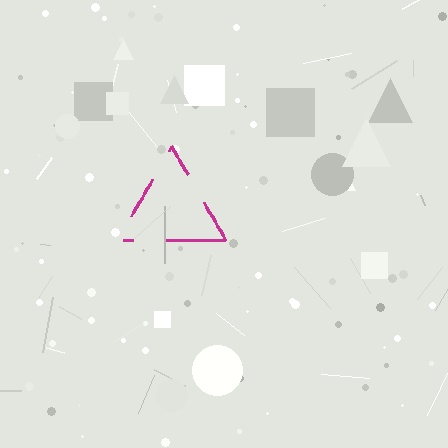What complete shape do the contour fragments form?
The contour fragments form a triangle.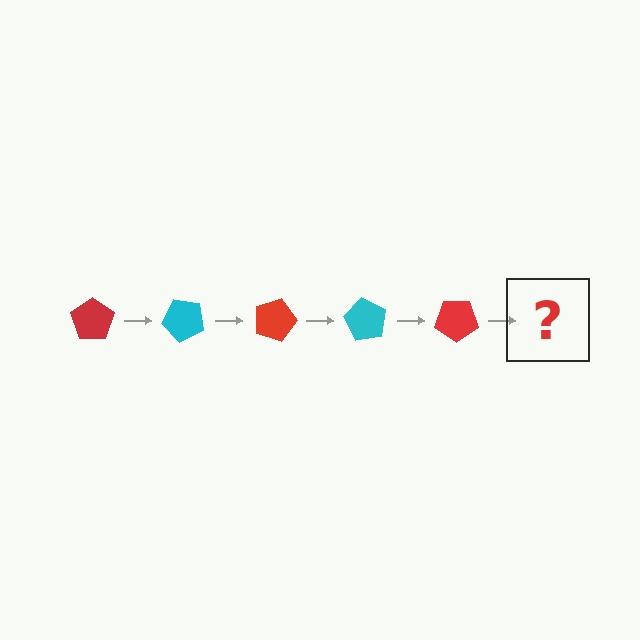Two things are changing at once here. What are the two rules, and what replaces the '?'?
The two rules are that it rotates 45 degrees each step and the color cycles through red and cyan. The '?' should be a cyan pentagon, rotated 225 degrees from the start.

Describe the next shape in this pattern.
It should be a cyan pentagon, rotated 225 degrees from the start.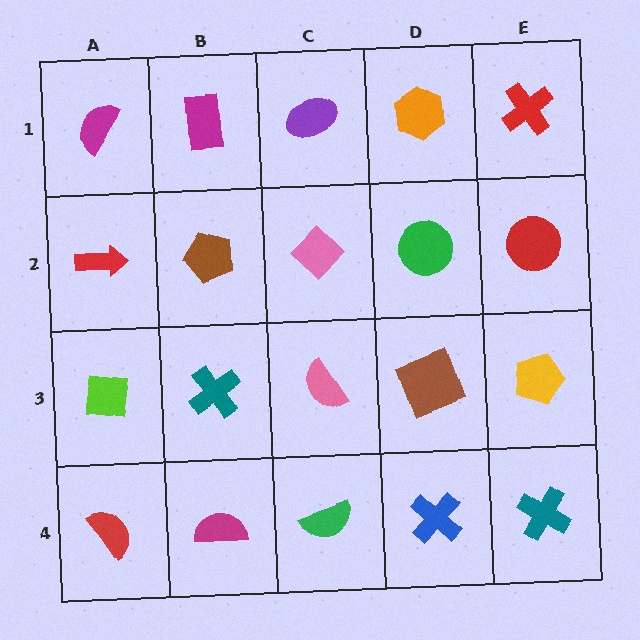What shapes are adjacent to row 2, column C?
A purple ellipse (row 1, column C), a pink semicircle (row 3, column C), a brown pentagon (row 2, column B), a green circle (row 2, column D).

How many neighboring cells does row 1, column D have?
3.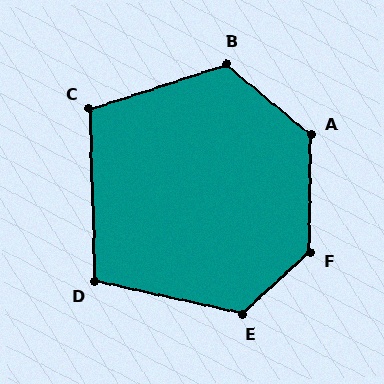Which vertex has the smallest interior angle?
D, at approximately 104 degrees.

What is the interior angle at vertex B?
Approximately 122 degrees (obtuse).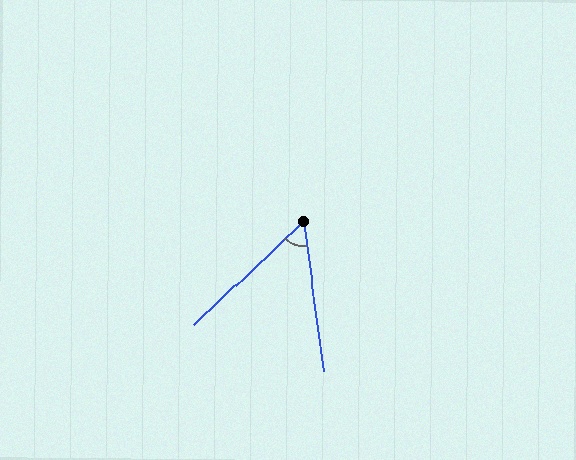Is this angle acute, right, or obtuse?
It is acute.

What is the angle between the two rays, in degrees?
Approximately 54 degrees.